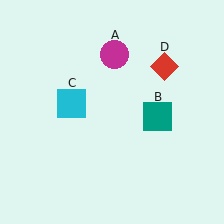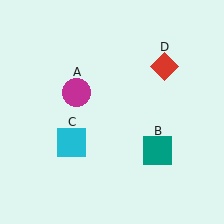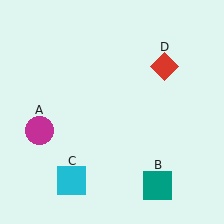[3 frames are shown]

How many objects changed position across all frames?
3 objects changed position: magenta circle (object A), teal square (object B), cyan square (object C).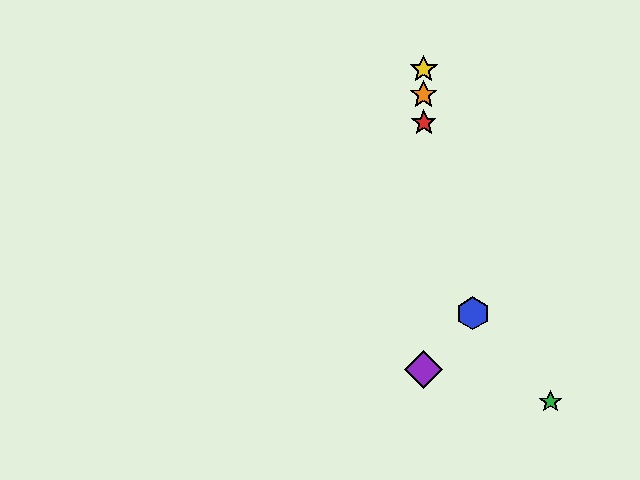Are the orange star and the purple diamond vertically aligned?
Yes, both are at x≈424.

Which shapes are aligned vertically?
The red star, the yellow star, the purple diamond, the orange star are aligned vertically.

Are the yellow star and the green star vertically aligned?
No, the yellow star is at x≈424 and the green star is at x≈550.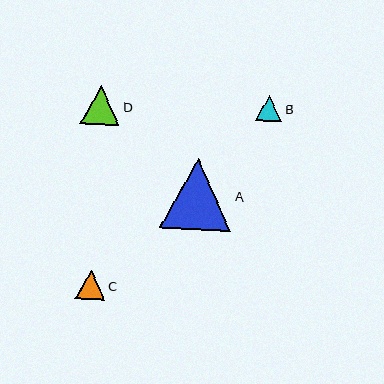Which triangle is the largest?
Triangle A is the largest with a size of approximately 71 pixels.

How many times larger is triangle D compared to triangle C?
Triangle D is approximately 1.3 times the size of triangle C.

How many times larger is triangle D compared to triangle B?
Triangle D is approximately 1.5 times the size of triangle B.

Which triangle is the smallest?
Triangle B is the smallest with a size of approximately 26 pixels.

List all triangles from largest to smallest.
From largest to smallest: A, D, C, B.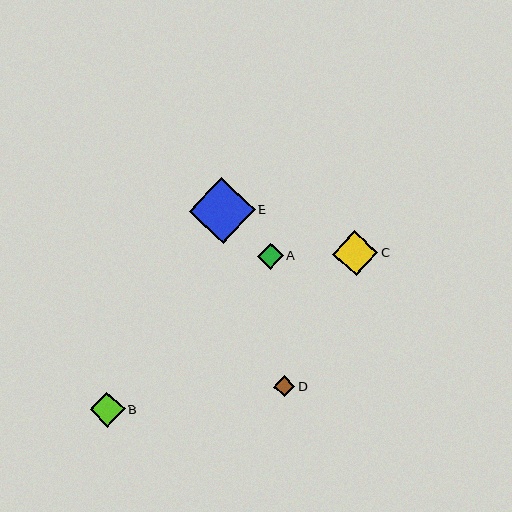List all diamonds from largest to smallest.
From largest to smallest: E, C, B, A, D.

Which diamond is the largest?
Diamond E is the largest with a size of approximately 66 pixels.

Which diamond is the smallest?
Diamond D is the smallest with a size of approximately 21 pixels.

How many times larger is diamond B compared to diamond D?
Diamond B is approximately 1.7 times the size of diamond D.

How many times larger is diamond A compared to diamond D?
Diamond A is approximately 1.2 times the size of diamond D.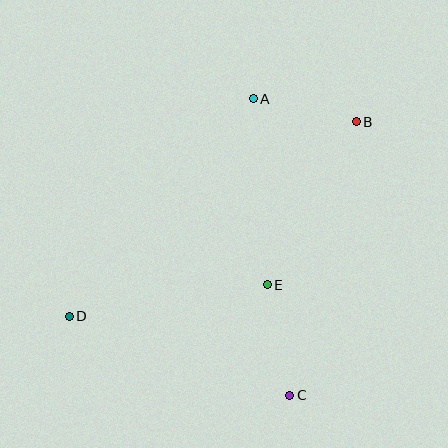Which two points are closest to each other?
Points A and B are closest to each other.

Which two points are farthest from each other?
Points B and D are farthest from each other.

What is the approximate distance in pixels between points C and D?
The distance between C and D is approximately 234 pixels.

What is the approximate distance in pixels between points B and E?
The distance between B and E is approximately 185 pixels.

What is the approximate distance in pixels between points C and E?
The distance between C and E is approximately 113 pixels.